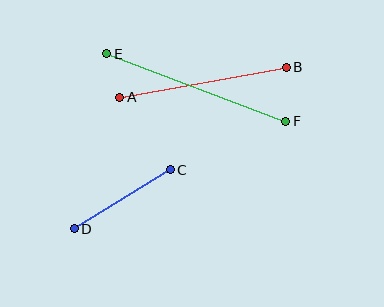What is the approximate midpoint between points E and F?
The midpoint is at approximately (196, 87) pixels.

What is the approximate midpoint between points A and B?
The midpoint is at approximately (203, 82) pixels.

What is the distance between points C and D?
The distance is approximately 112 pixels.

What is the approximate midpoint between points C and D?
The midpoint is at approximately (122, 199) pixels.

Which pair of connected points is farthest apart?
Points E and F are farthest apart.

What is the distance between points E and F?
The distance is approximately 191 pixels.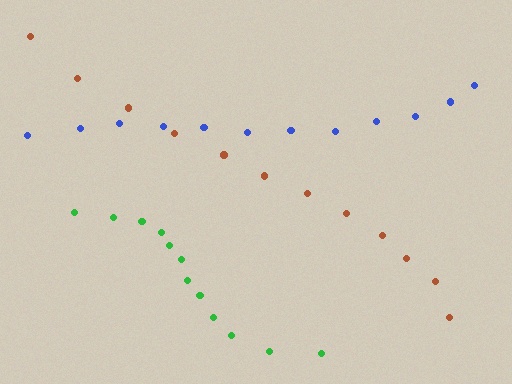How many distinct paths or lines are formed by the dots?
There are 3 distinct paths.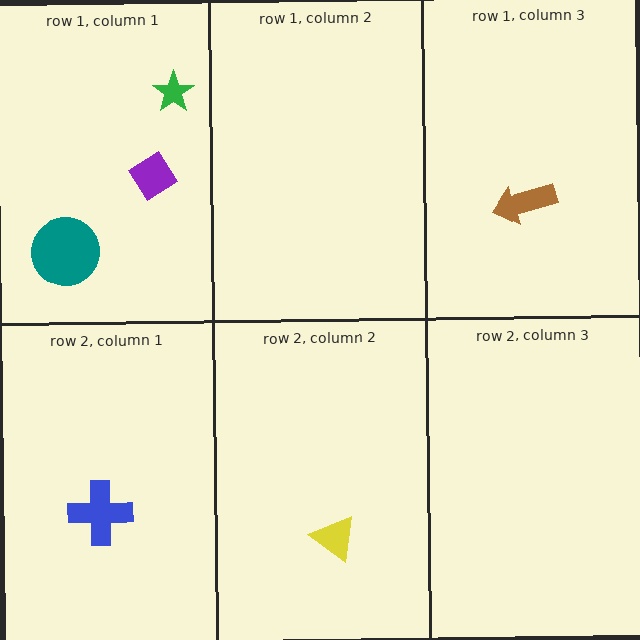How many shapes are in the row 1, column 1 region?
3.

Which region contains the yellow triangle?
The row 2, column 2 region.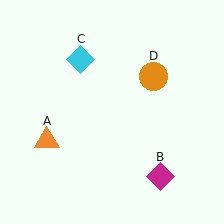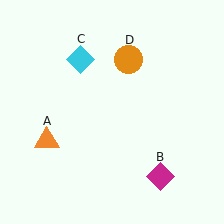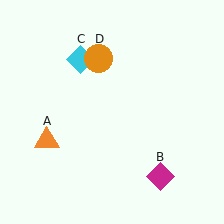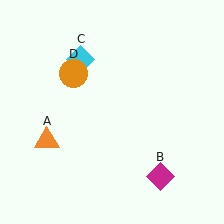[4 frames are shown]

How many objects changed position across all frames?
1 object changed position: orange circle (object D).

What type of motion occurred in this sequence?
The orange circle (object D) rotated counterclockwise around the center of the scene.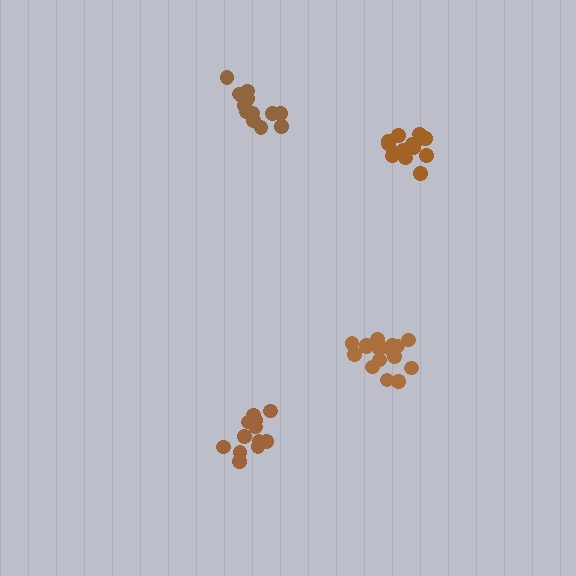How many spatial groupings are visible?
There are 4 spatial groupings.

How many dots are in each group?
Group 1: 16 dots, Group 2: 13 dots, Group 3: 12 dots, Group 4: 14 dots (55 total).